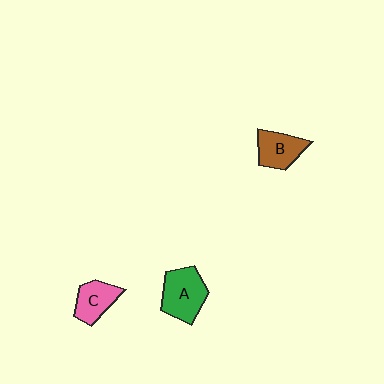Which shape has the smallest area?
Shape C (pink).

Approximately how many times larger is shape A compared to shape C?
Approximately 1.4 times.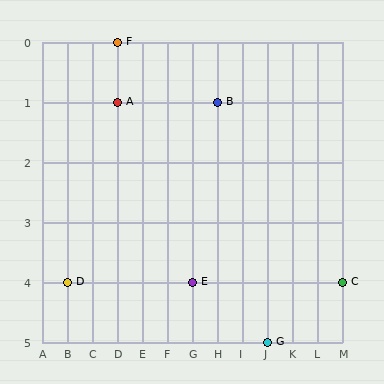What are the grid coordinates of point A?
Point A is at grid coordinates (D, 1).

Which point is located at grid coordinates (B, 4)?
Point D is at (B, 4).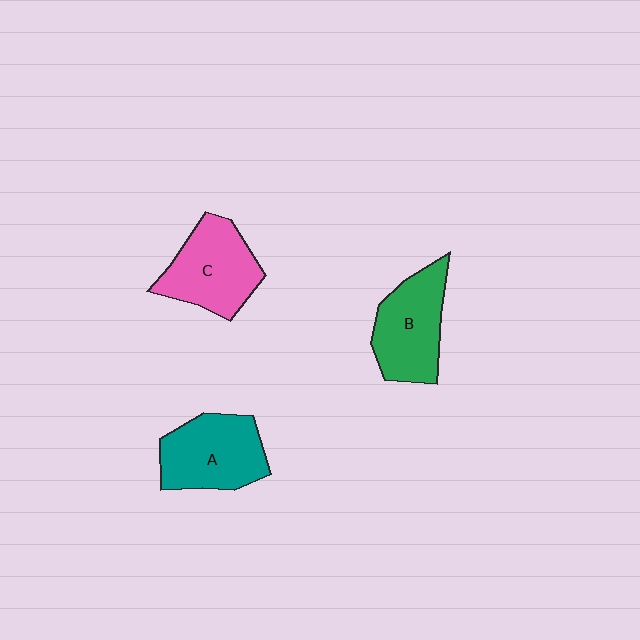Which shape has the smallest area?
Shape B (green).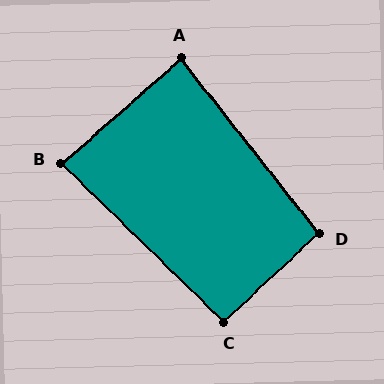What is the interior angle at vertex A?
Approximately 87 degrees (approximately right).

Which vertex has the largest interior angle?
D, at approximately 94 degrees.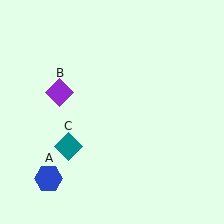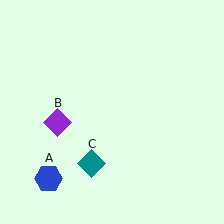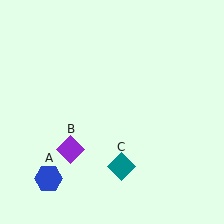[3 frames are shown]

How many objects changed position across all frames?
2 objects changed position: purple diamond (object B), teal diamond (object C).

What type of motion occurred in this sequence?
The purple diamond (object B), teal diamond (object C) rotated counterclockwise around the center of the scene.